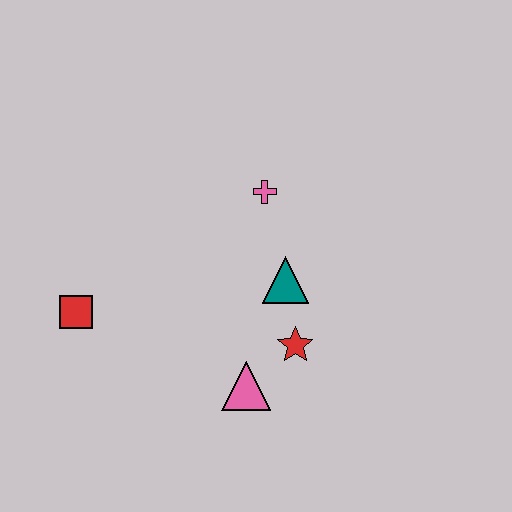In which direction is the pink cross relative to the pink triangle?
The pink cross is above the pink triangle.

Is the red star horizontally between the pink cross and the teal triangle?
No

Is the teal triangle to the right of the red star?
No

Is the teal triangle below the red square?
No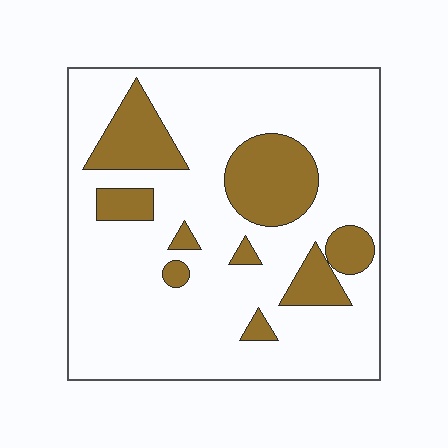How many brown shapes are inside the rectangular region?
9.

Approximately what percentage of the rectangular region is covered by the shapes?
Approximately 20%.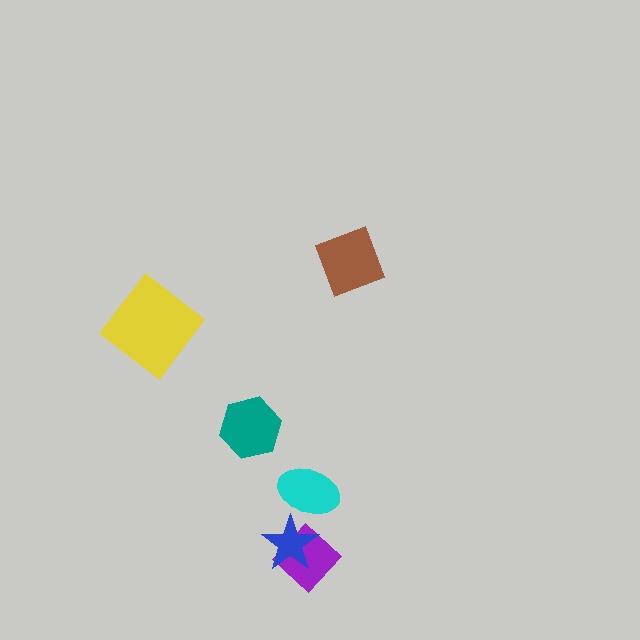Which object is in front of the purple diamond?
The blue star is in front of the purple diamond.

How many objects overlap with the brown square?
0 objects overlap with the brown square.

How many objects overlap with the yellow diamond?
0 objects overlap with the yellow diamond.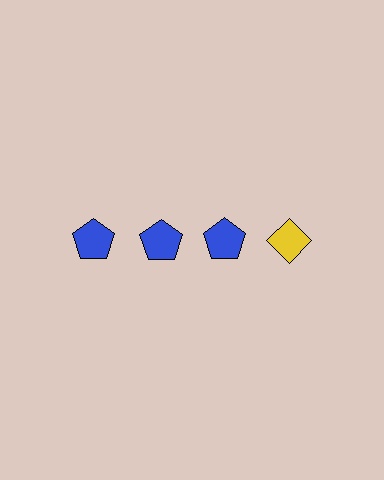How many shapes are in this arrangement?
There are 4 shapes arranged in a grid pattern.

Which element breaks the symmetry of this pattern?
The yellow diamond in the top row, second from right column breaks the symmetry. All other shapes are blue pentagons.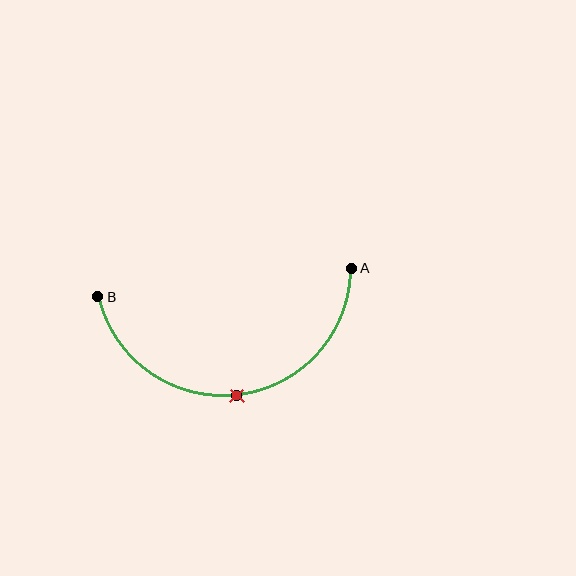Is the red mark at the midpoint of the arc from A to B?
Yes. The red mark lies on the arc at equal arc-length from both A and B — it is the arc midpoint.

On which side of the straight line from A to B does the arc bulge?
The arc bulges below the straight line connecting A and B.